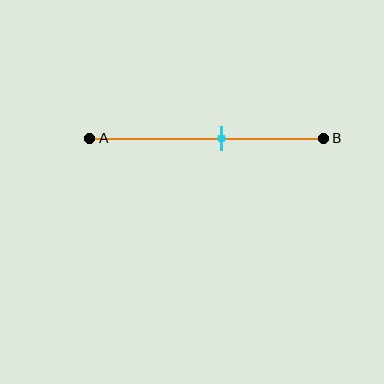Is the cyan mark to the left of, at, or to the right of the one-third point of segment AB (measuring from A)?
The cyan mark is to the right of the one-third point of segment AB.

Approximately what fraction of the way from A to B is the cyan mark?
The cyan mark is approximately 55% of the way from A to B.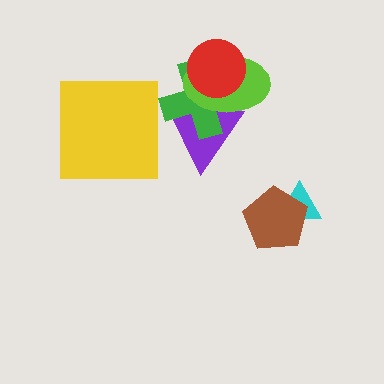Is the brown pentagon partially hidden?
No, no other shape covers it.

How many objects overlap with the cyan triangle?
1 object overlaps with the cyan triangle.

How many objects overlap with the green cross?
3 objects overlap with the green cross.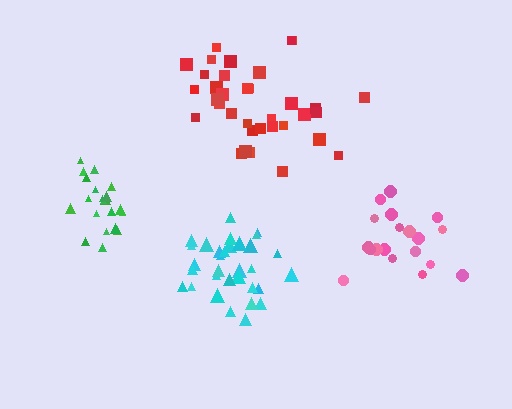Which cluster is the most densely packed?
Green.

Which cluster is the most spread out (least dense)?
Red.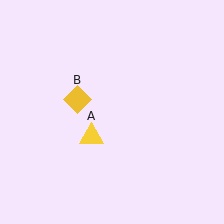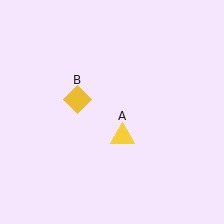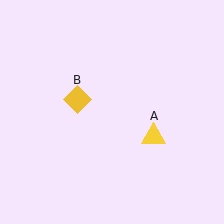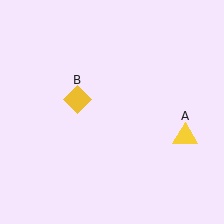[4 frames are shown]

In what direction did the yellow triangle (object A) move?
The yellow triangle (object A) moved right.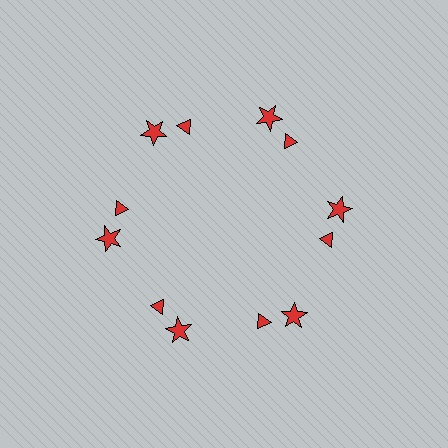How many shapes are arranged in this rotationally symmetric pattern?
There are 12 shapes, arranged in 6 groups of 2.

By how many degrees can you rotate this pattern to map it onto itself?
The pattern maps onto itself every 60 degrees of rotation.